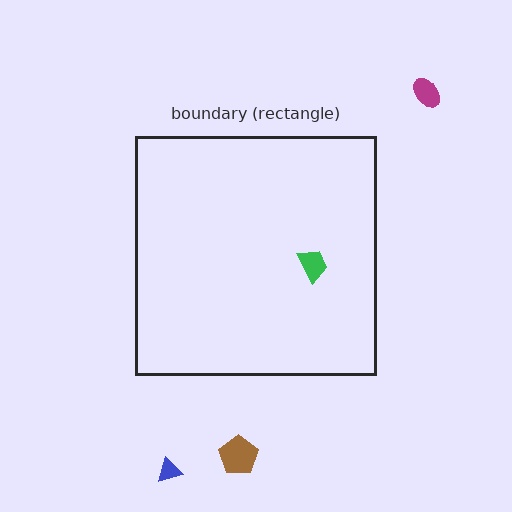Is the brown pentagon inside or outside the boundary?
Outside.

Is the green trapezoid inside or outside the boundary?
Inside.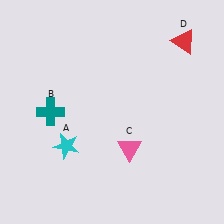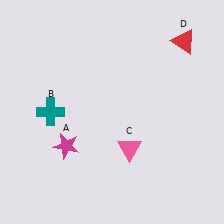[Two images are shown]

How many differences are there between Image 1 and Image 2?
There is 1 difference between the two images.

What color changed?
The star (A) changed from cyan in Image 1 to magenta in Image 2.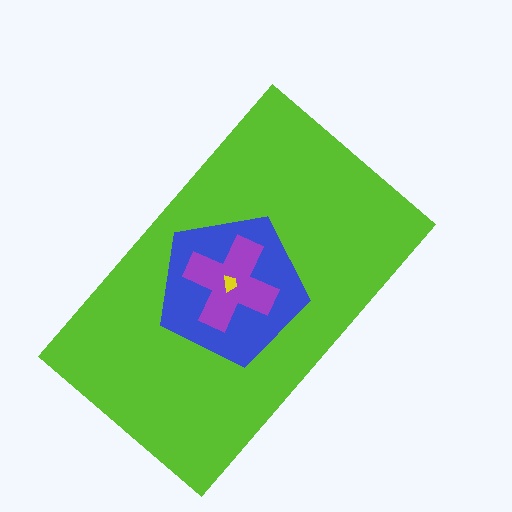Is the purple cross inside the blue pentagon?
Yes.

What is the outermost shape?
The lime rectangle.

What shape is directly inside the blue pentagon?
The purple cross.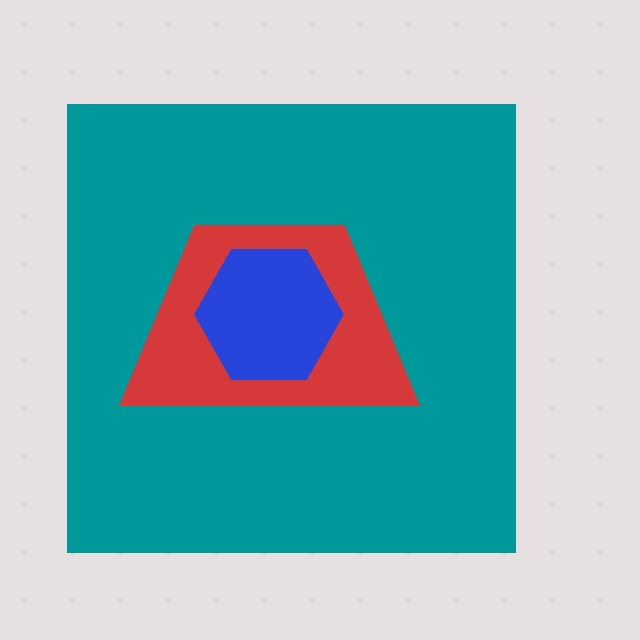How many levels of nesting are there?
3.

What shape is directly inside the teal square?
The red trapezoid.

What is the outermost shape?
The teal square.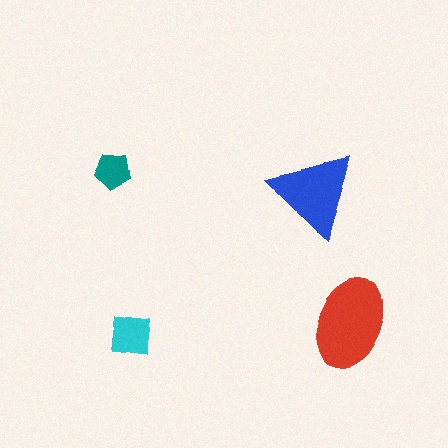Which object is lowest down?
The cyan square is bottommost.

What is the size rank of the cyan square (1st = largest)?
3rd.